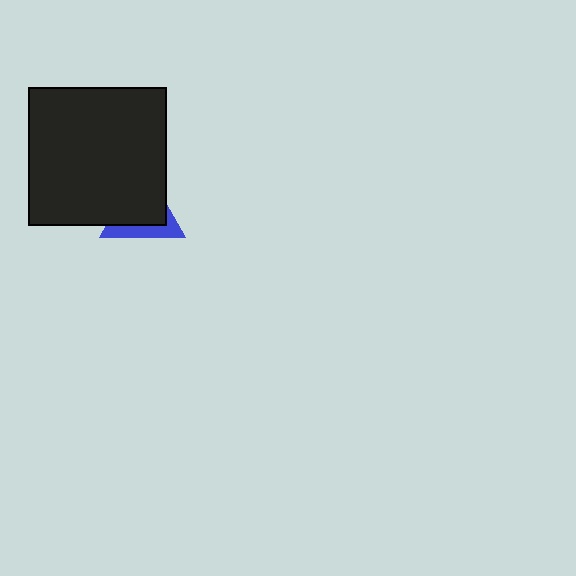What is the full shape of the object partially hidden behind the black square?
The partially hidden object is a blue triangle.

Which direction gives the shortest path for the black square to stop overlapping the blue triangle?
Moving toward the upper-left gives the shortest separation.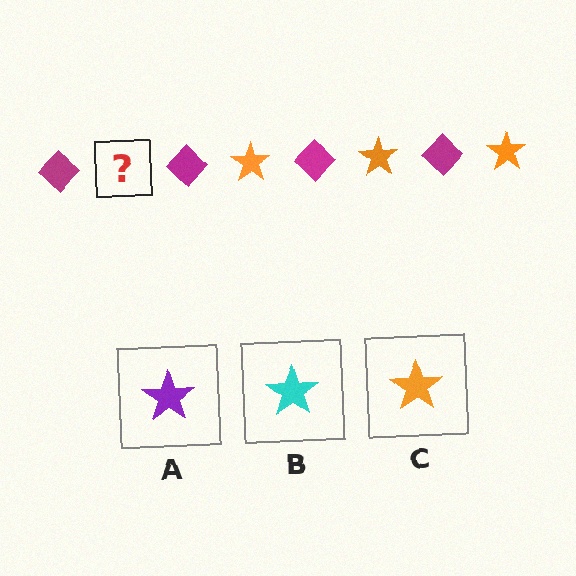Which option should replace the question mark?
Option C.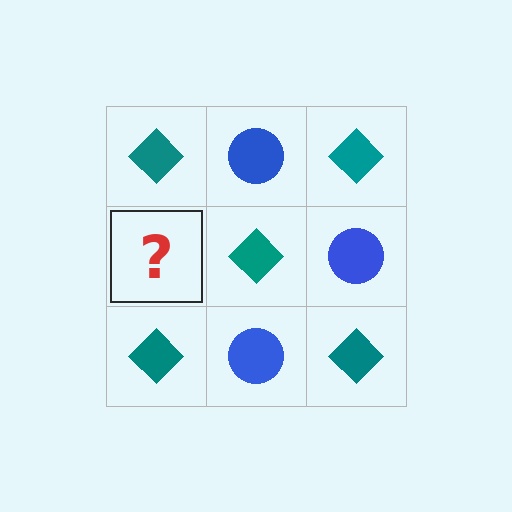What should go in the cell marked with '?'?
The missing cell should contain a blue circle.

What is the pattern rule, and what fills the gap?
The rule is that it alternates teal diamond and blue circle in a checkerboard pattern. The gap should be filled with a blue circle.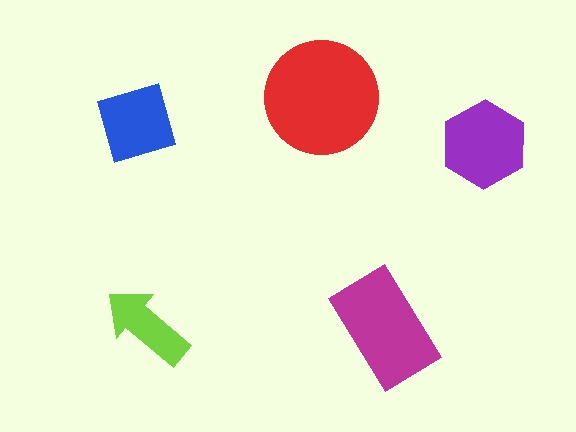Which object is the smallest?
The lime arrow.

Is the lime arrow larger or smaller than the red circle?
Smaller.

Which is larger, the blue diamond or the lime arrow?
The blue diamond.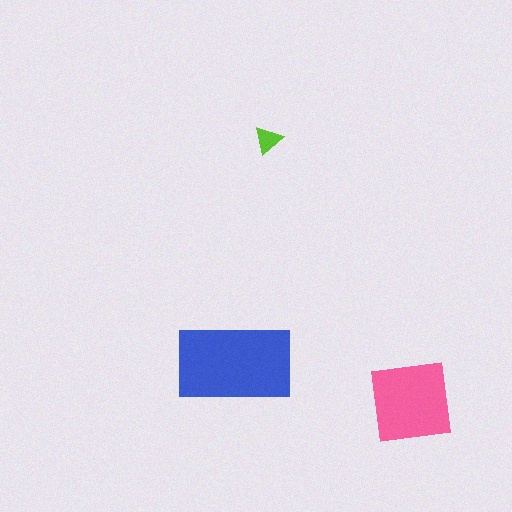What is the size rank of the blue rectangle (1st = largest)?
1st.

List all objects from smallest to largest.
The lime triangle, the pink square, the blue rectangle.